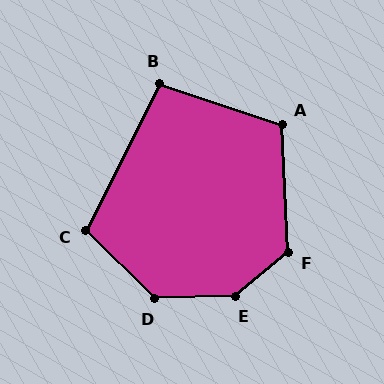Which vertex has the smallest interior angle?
B, at approximately 98 degrees.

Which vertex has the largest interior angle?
E, at approximately 141 degrees.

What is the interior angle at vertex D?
Approximately 134 degrees (obtuse).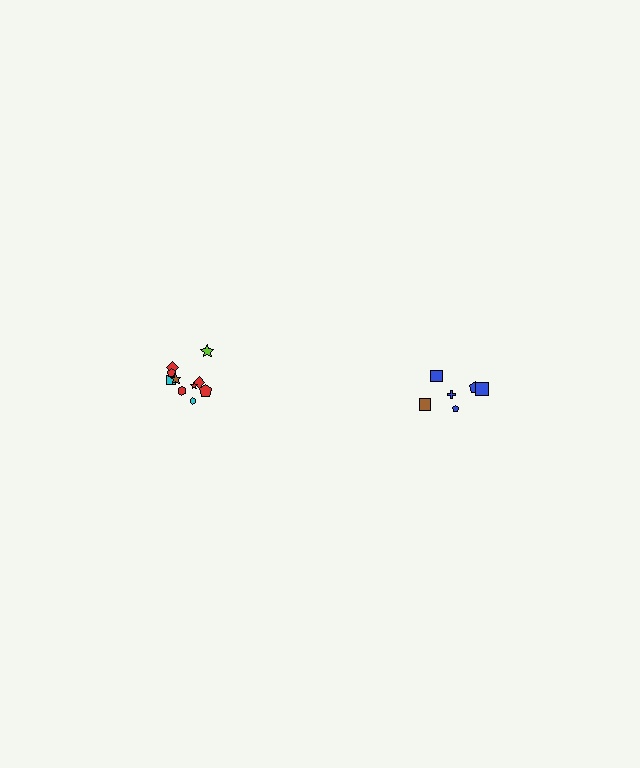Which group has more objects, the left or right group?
The left group.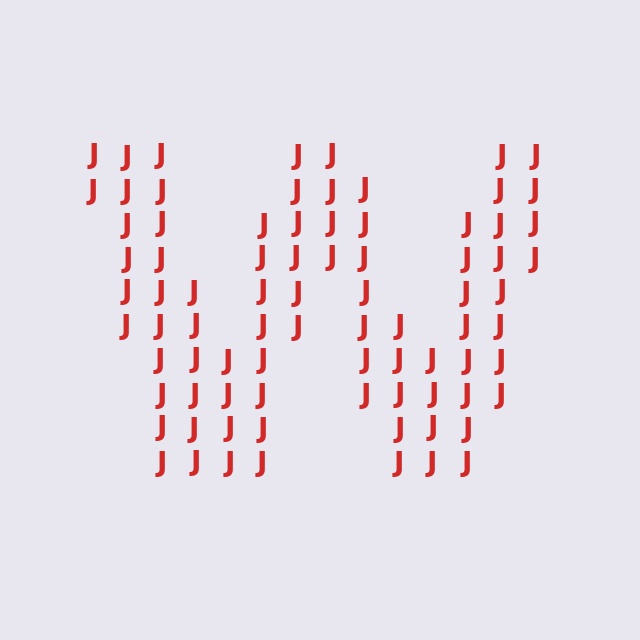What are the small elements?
The small elements are letter J's.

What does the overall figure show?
The overall figure shows the letter W.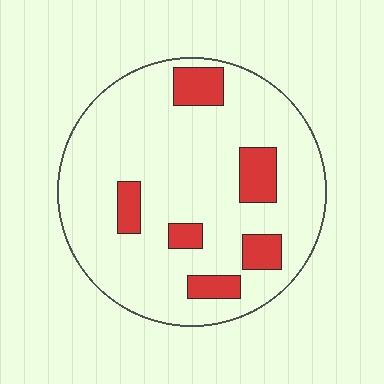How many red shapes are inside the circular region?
6.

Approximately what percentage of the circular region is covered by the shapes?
Approximately 15%.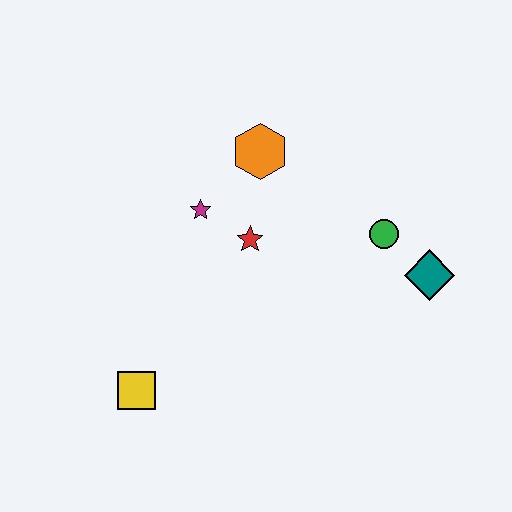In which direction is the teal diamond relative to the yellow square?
The teal diamond is to the right of the yellow square.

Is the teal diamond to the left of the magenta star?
No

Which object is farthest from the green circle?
The yellow square is farthest from the green circle.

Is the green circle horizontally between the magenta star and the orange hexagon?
No